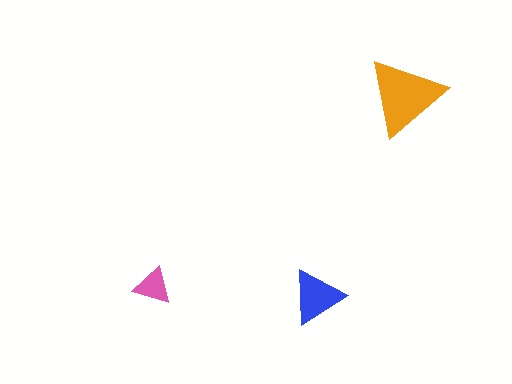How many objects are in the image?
There are 3 objects in the image.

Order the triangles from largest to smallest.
the orange one, the blue one, the pink one.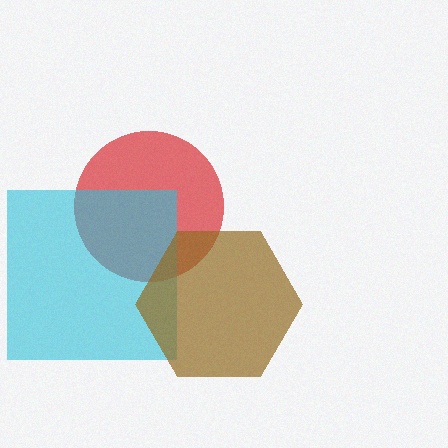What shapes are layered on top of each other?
The layered shapes are: a red circle, a cyan square, a brown hexagon.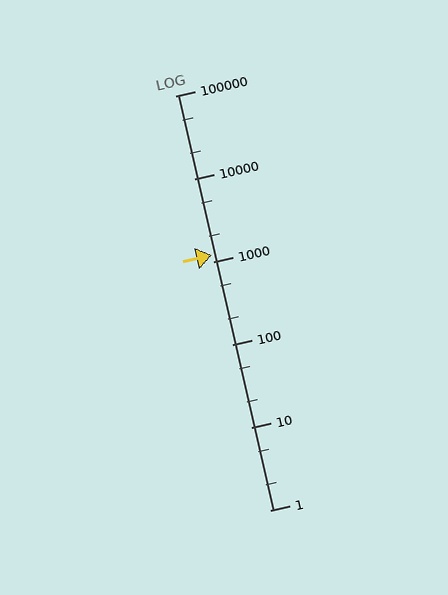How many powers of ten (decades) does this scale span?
The scale spans 5 decades, from 1 to 100000.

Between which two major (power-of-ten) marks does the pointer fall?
The pointer is between 1000 and 10000.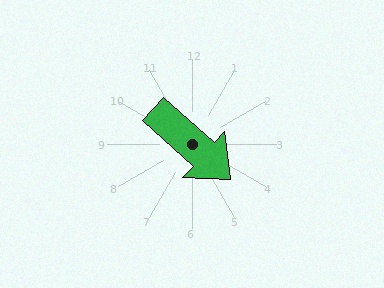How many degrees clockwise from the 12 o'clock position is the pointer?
Approximately 132 degrees.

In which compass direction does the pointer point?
Southeast.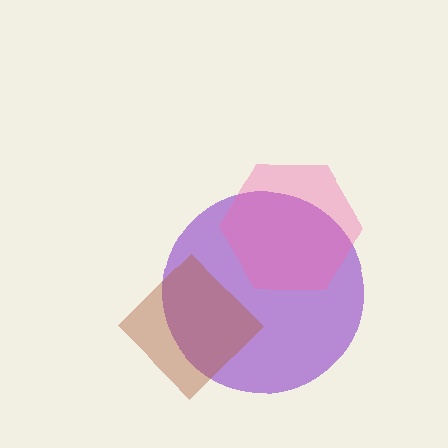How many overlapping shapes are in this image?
There are 3 overlapping shapes in the image.